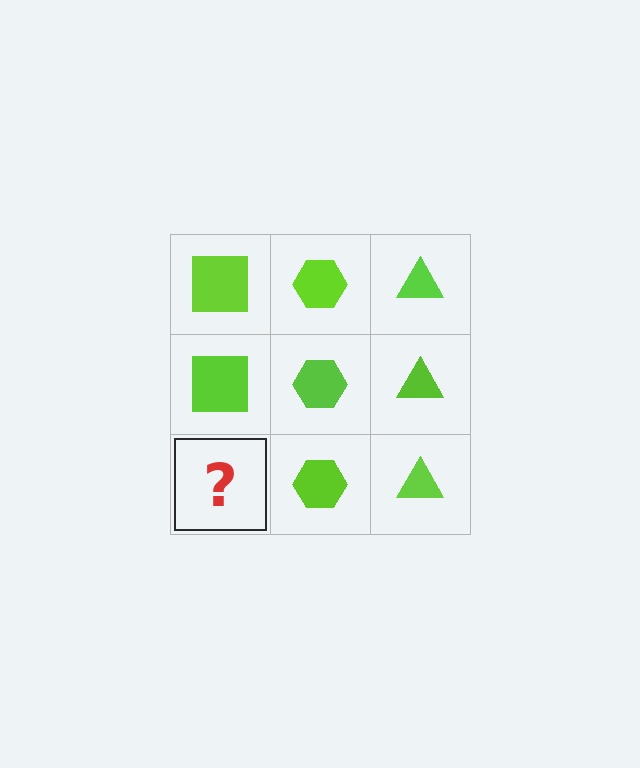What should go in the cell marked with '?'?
The missing cell should contain a lime square.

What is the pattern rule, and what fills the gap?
The rule is that each column has a consistent shape. The gap should be filled with a lime square.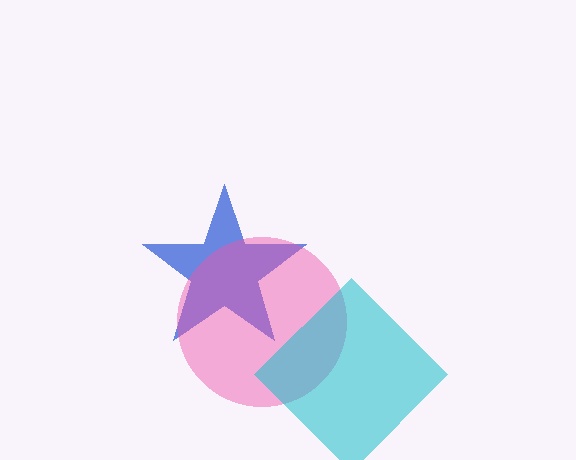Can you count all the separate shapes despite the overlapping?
Yes, there are 3 separate shapes.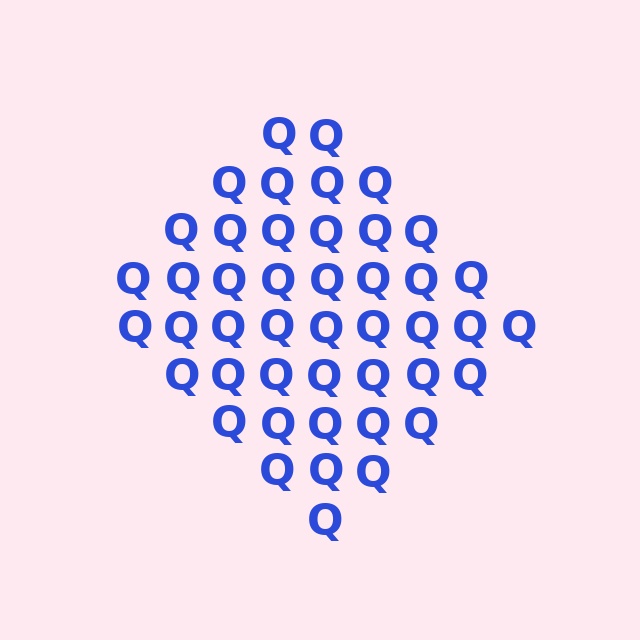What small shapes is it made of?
It is made of small letter Q's.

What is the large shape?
The large shape is a diamond.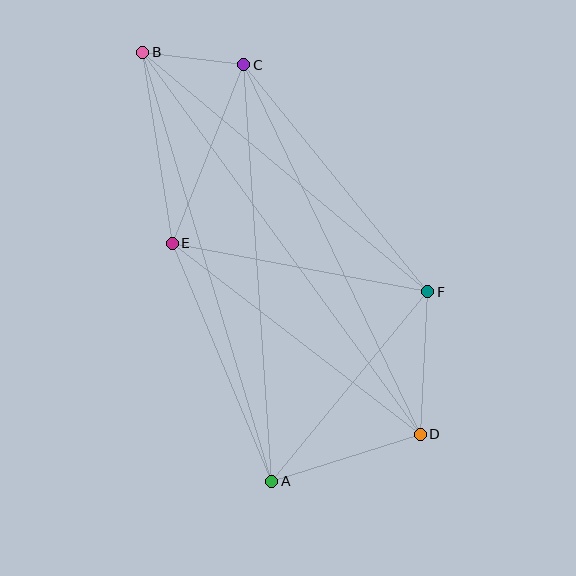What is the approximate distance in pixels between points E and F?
The distance between E and F is approximately 260 pixels.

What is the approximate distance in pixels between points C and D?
The distance between C and D is approximately 410 pixels.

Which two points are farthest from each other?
Points B and D are farthest from each other.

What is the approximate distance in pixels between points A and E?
The distance between A and E is approximately 258 pixels.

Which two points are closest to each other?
Points B and C are closest to each other.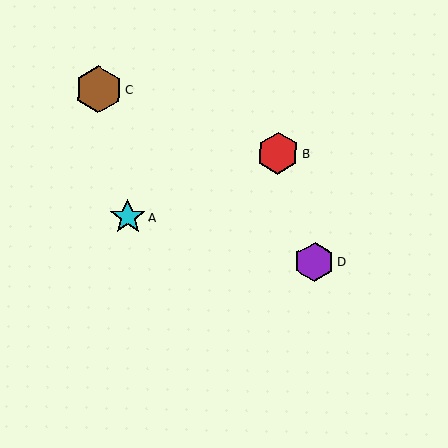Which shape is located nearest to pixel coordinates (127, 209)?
The cyan star (labeled A) at (128, 217) is nearest to that location.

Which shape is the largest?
The brown hexagon (labeled C) is the largest.